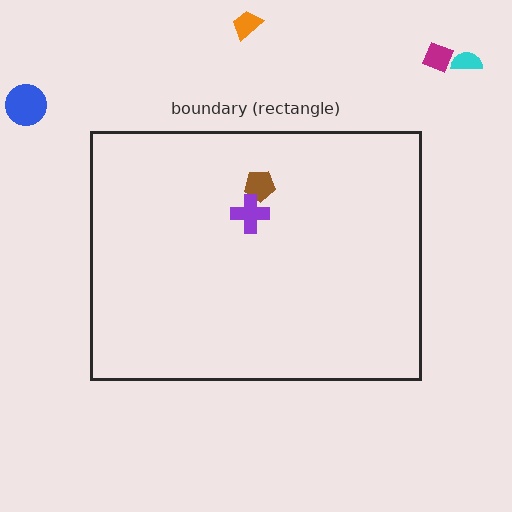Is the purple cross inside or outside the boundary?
Inside.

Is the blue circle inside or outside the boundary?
Outside.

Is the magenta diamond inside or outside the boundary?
Outside.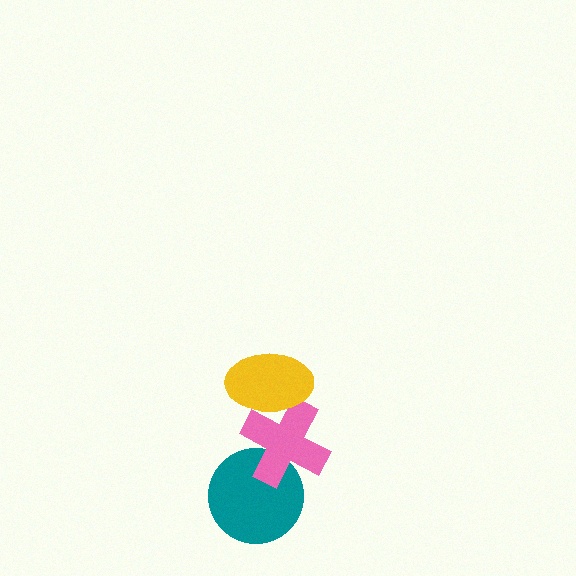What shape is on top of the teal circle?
The pink cross is on top of the teal circle.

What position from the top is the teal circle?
The teal circle is 3rd from the top.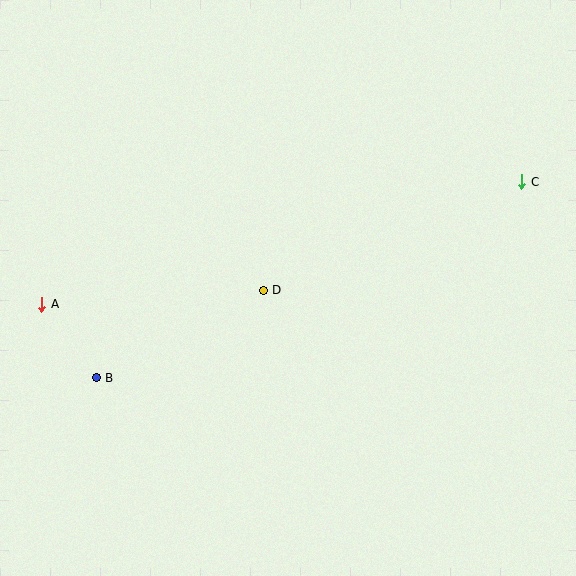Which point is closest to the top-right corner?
Point C is closest to the top-right corner.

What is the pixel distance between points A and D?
The distance between A and D is 222 pixels.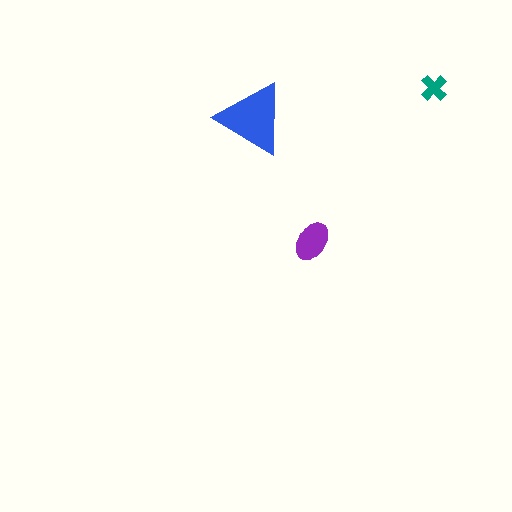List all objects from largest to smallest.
The blue triangle, the purple ellipse, the teal cross.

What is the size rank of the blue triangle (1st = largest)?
1st.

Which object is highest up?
The teal cross is topmost.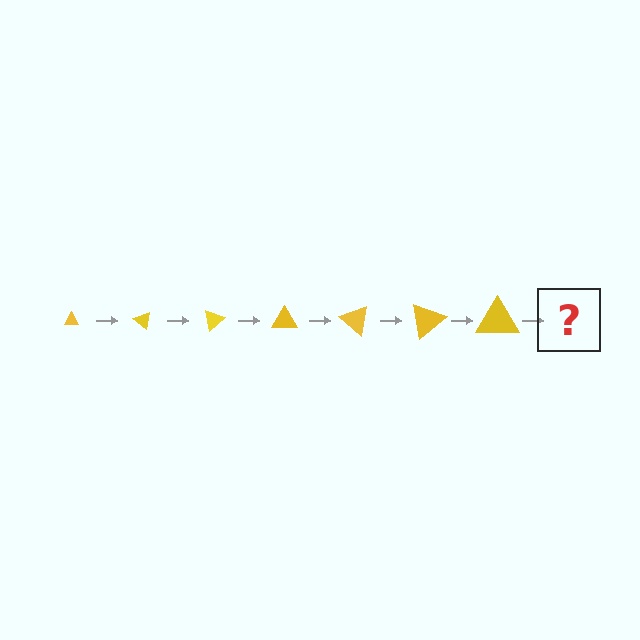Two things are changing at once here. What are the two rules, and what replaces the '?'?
The two rules are that the triangle grows larger each step and it rotates 40 degrees each step. The '?' should be a triangle, larger than the previous one and rotated 280 degrees from the start.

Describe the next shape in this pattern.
It should be a triangle, larger than the previous one and rotated 280 degrees from the start.